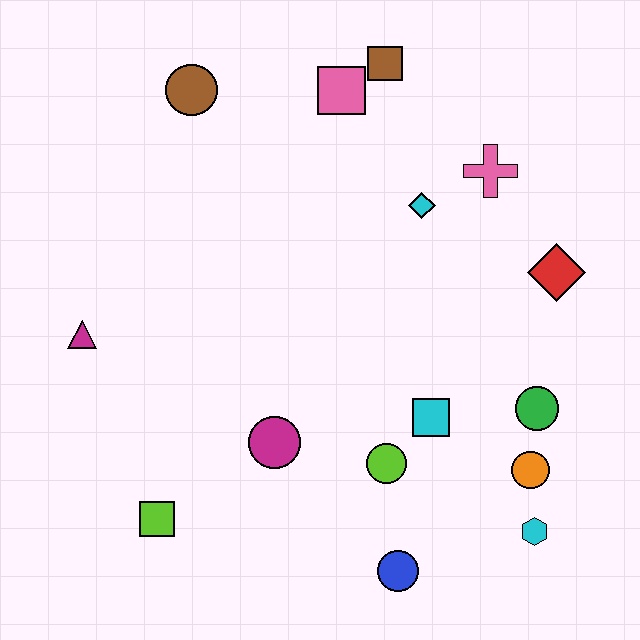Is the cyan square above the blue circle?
Yes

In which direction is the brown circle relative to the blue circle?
The brown circle is above the blue circle.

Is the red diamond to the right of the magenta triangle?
Yes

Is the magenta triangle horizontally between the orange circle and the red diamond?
No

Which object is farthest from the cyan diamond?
The lime square is farthest from the cyan diamond.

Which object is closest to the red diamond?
The pink cross is closest to the red diamond.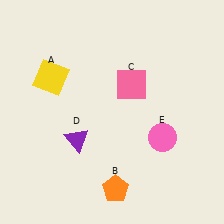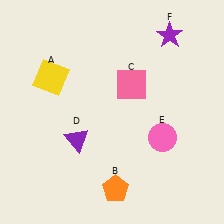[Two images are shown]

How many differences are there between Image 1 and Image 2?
There is 1 difference between the two images.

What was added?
A purple star (F) was added in Image 2.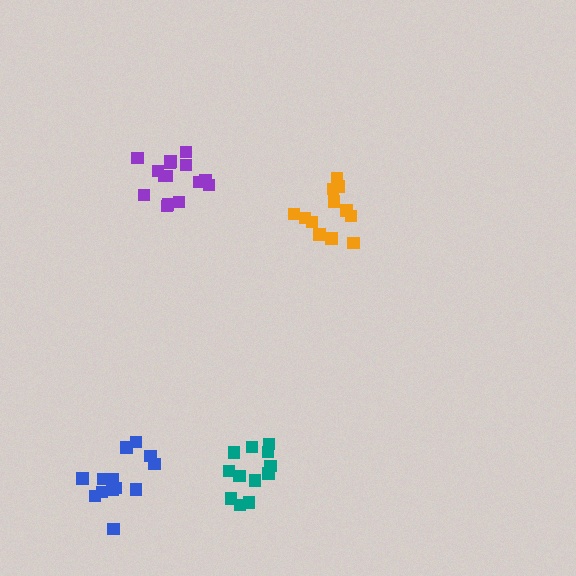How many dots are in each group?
Group 1: 13 dots, Group 2: 12 dots, Group 3: 15 dots, Group 4: 13 dots (53 total).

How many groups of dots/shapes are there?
There are 4 groups.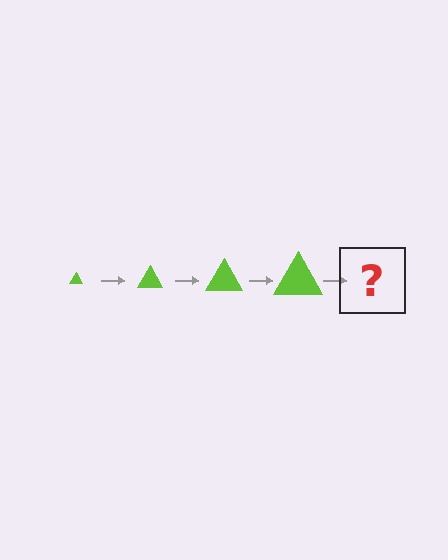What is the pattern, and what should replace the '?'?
The pattern is that the triangle gets progressively larger each step. The '?' should be a lime triangle, larger than the previous one.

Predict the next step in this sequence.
The next step is a lime triangle, larger than the previous one.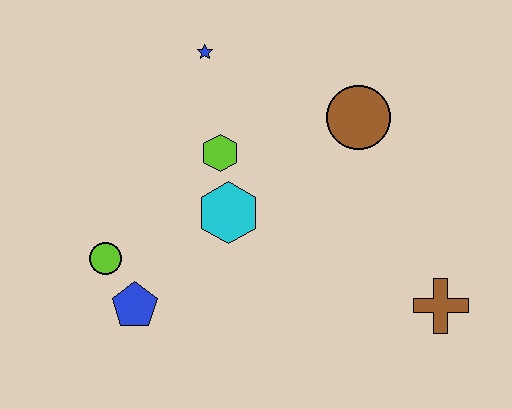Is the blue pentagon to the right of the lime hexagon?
No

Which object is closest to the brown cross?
The brown circle is closest to the brown cross.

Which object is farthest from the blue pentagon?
The brown cross is farthest from the blue pentagon.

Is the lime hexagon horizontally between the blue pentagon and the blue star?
No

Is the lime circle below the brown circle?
Yes